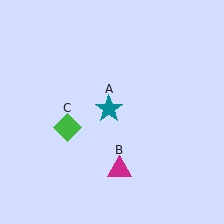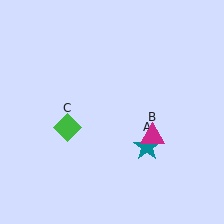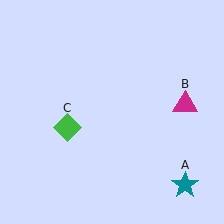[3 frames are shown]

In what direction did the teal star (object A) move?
The teal star (object A) moved down and to the right.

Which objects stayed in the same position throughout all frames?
Green diamond (object C) remained stationary.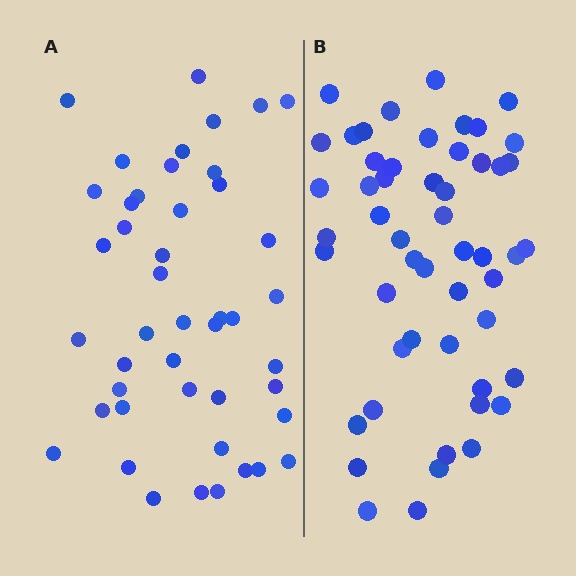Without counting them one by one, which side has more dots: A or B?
Region B (the right region) has more dots.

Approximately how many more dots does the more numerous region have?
Region B has roughly 8 or so more dots than region A.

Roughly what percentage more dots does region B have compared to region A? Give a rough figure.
About 15% more.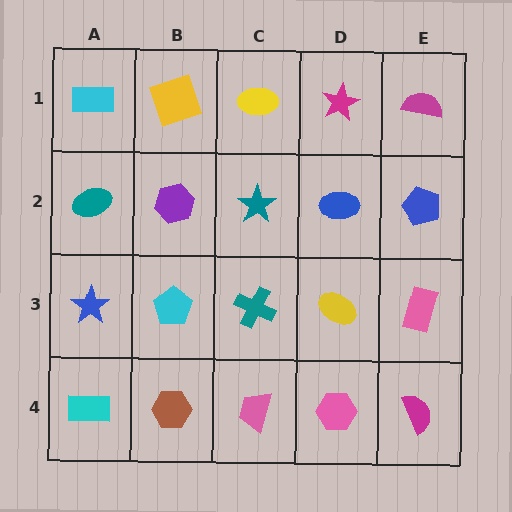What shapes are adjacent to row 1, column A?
A teal ellipse (row 2, column A), a yellow square (row 1, column B).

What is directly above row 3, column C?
A teal star.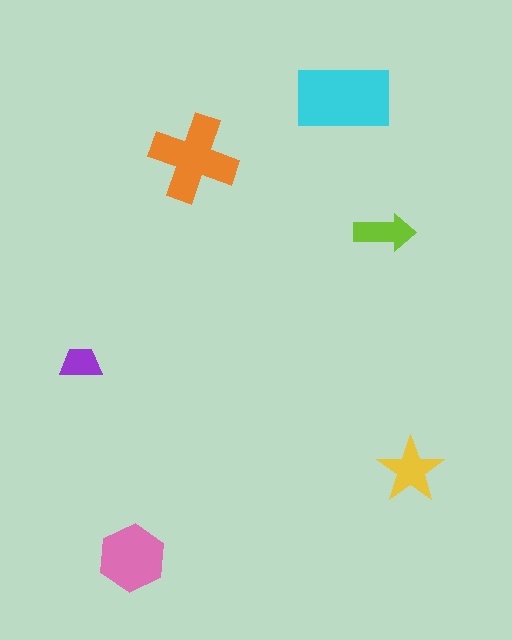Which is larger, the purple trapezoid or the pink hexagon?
The pink hexagon.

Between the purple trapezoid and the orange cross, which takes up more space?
The orange cross.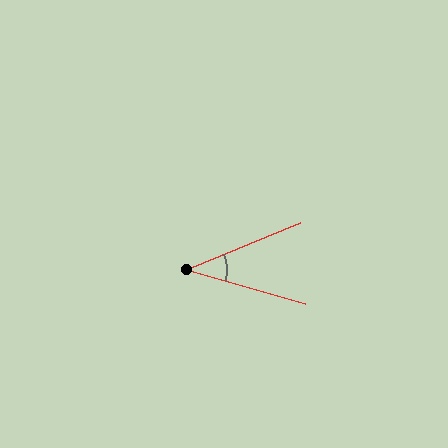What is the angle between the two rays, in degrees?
Approximately 38 degrees.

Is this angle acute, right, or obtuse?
It is acute.